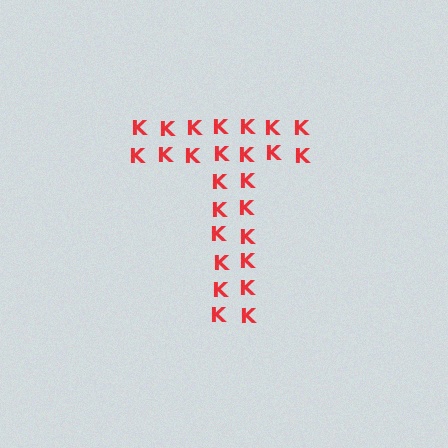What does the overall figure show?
The overall figure shows the letter T.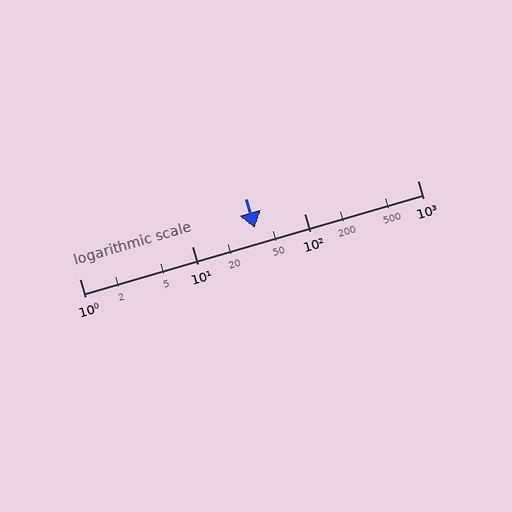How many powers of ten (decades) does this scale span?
The scale spans 3 decades, from 1 to 1000.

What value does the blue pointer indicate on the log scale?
The pointer indicates approximately 36.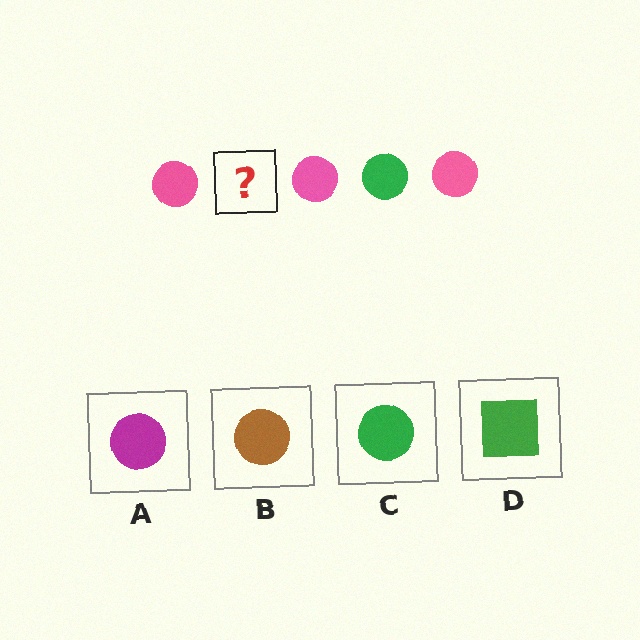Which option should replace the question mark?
Option C.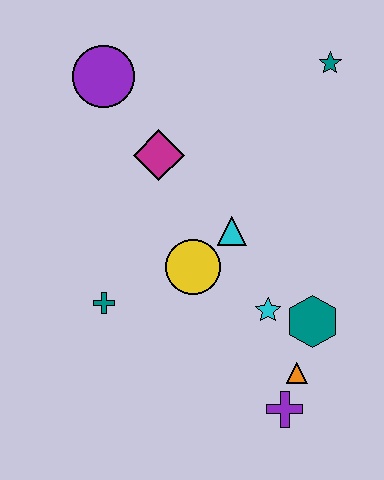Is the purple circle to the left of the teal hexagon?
Yes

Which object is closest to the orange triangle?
The purple cross is closest to the orange triangle.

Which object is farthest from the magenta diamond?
The purple cross is farthest from the magenta diamond.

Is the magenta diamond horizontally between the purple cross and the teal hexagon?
No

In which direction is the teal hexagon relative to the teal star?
The teal hexagon is below the teal star.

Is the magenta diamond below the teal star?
Yes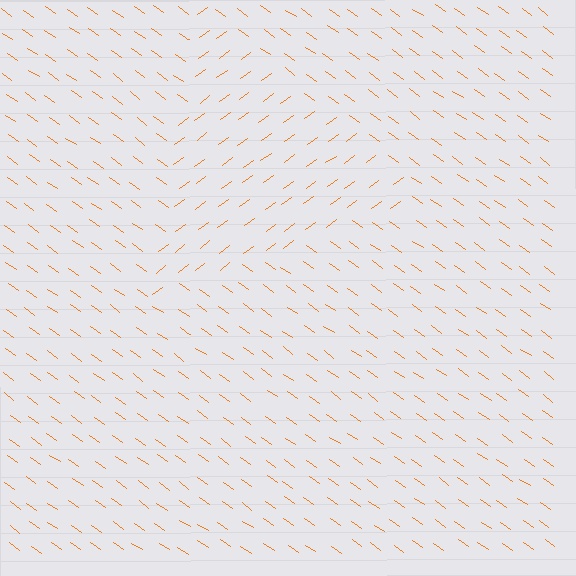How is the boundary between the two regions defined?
The boundary is defined purely by a change in line orientation (approximately 72 degrees difference). All lines are the same color and thickness.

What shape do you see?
I see a triangle.